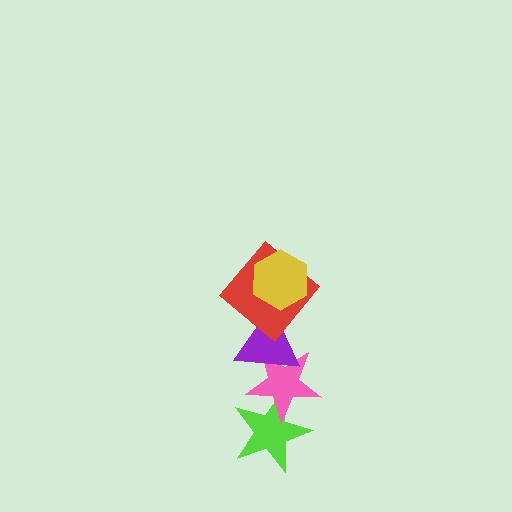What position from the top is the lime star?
The lime star is 5th from the top.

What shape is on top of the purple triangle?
The red diamond is on top of the purple triangle.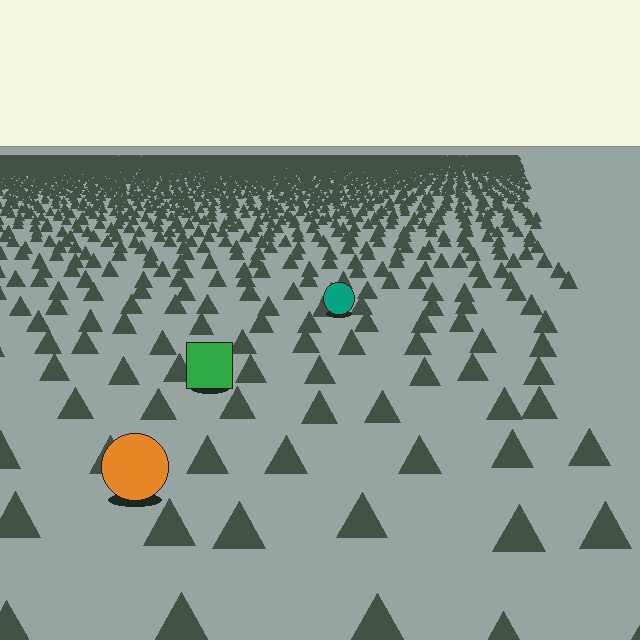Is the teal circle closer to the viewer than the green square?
No. The green square is closer — you can tell from the texture gradient: the ground texture is coarser near it.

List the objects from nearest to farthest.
From nearest to farthest: the orange circle, the green square, the teal circle.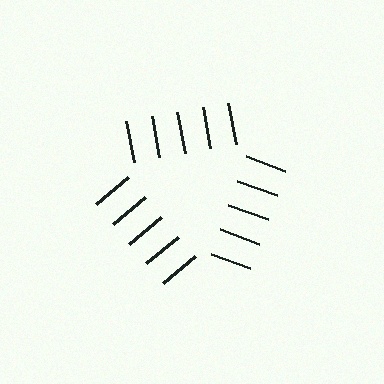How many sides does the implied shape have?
3 sides — the line-ends trace a triangle.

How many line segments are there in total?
15 — 5 along each of the 3 edges.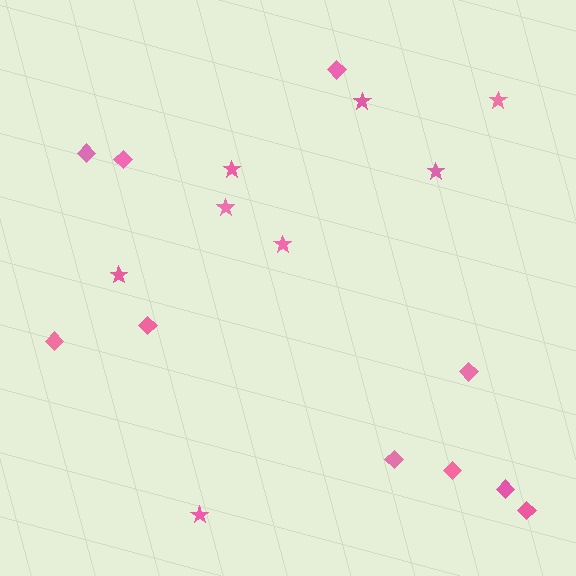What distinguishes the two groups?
There are 2 groups: one group of diamonds (10) and one group of stars (8).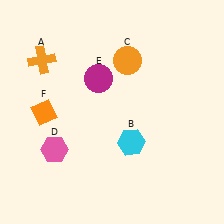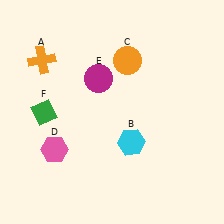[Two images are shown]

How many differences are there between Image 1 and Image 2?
There is 1 difference between the two images.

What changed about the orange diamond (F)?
In Image 1, F is orange. In Image 2, it changed to green.